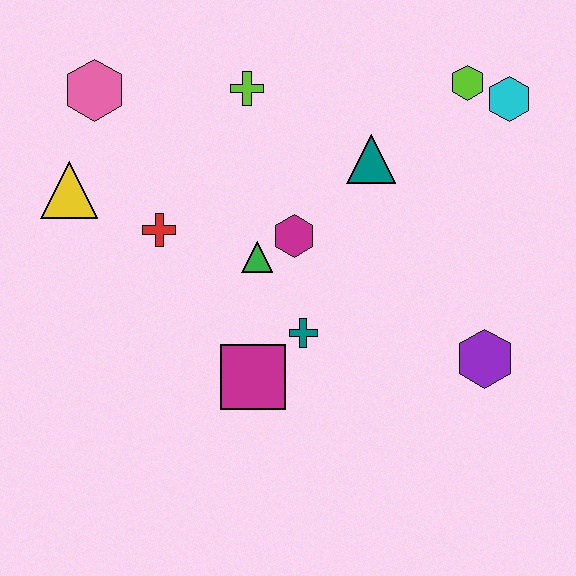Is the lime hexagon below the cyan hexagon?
No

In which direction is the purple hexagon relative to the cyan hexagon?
The purple hexagon is below the cyan hexagon.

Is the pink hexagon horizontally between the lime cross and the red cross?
No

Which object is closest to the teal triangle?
The magenta hexagon is closest to the teal triangle.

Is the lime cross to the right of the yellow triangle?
Yes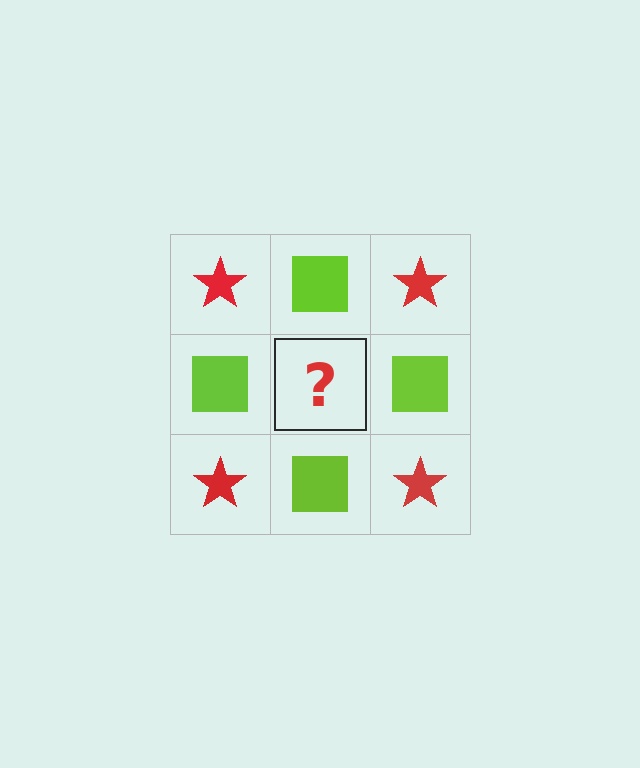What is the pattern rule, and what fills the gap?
The rule is that it alternates red star and lime square in a checkerboard pattern. The gap should be filled with a red star.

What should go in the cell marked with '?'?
The missing cell should contain a red star.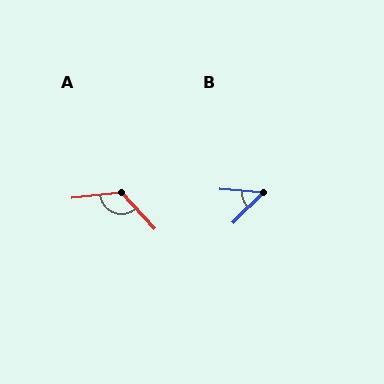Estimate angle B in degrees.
Approximately 49 degrees.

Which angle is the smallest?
B, at approximately 49 degrees.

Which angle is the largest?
A, at approximately 127 degrees.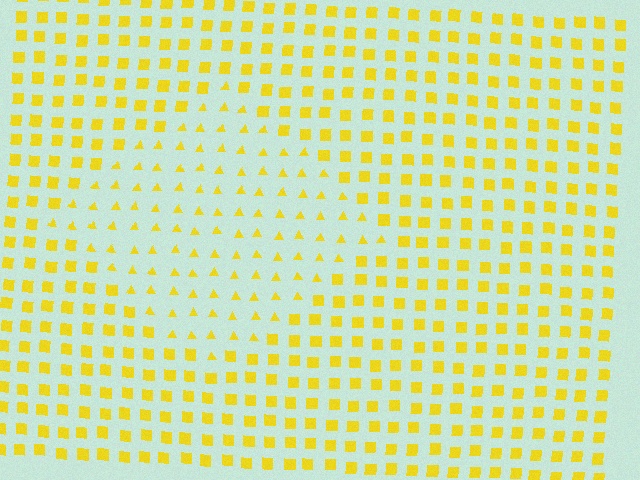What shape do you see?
I see a diamond.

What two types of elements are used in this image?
The image uses triangles inside the diamond region and squares outside it.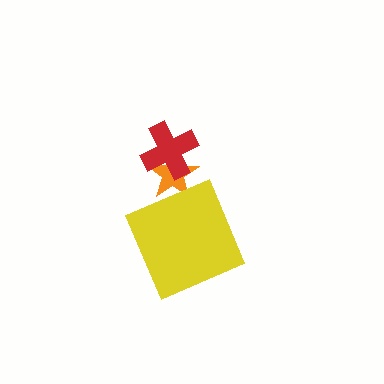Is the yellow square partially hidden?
No, no other shape covers it.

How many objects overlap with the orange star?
1 object overlaps with the orange star.